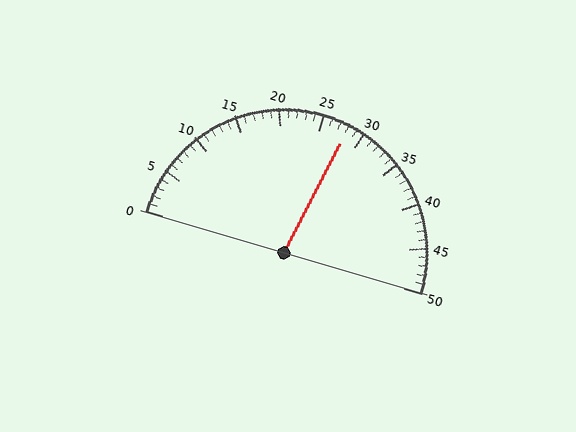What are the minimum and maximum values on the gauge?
The gauge ranges from 0 to 50.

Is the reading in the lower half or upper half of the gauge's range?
The reading is in the upper half of the range (0 to 50).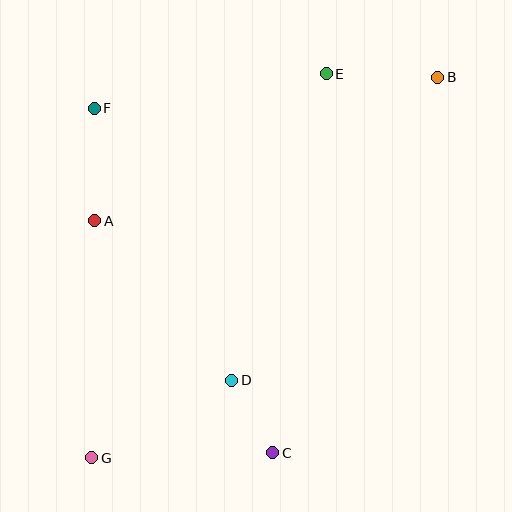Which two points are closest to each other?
Points C and D are closest to each other.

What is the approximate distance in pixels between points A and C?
The distance between A and C is approximately 293 pixels.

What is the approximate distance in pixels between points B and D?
The distance between B and D is approximately 366 pixels.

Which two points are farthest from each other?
Points B and G are farthest from each other.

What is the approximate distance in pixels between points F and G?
The distance between F and G is approximately 350 pixels.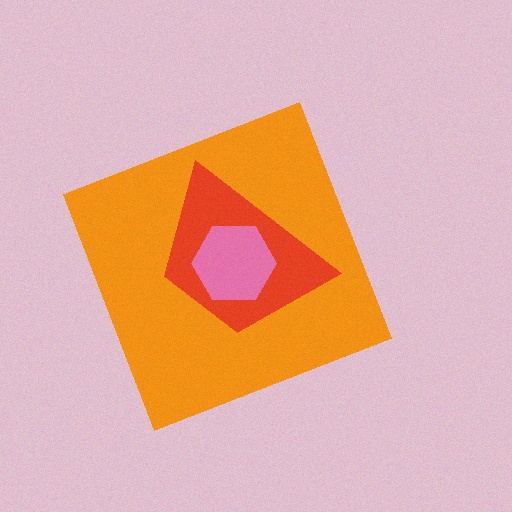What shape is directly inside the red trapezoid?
The pink hexagon.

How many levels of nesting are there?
3.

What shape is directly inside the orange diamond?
The red trapezoid.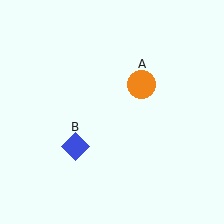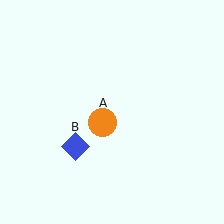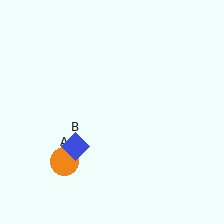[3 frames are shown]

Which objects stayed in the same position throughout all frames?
Blue diamond (object B) remained stationary.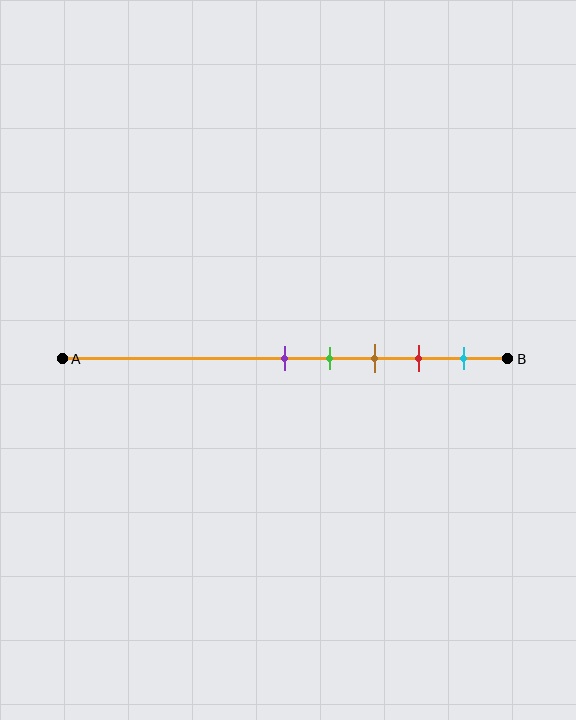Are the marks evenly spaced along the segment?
Yes, the marks are approximately evenly spaced.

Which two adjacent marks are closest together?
The purple and green marks are the closest adjacent pair.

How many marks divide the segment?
There are 5 marks dividing the segment.